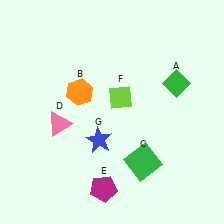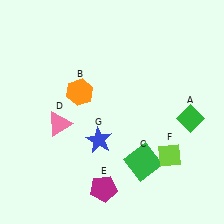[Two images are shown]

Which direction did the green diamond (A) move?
The green diamond (A) moved down.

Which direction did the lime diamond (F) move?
The lime diamond (F) moved down.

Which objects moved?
The objects that moved are: the green diamond (A), the lime diamond (F).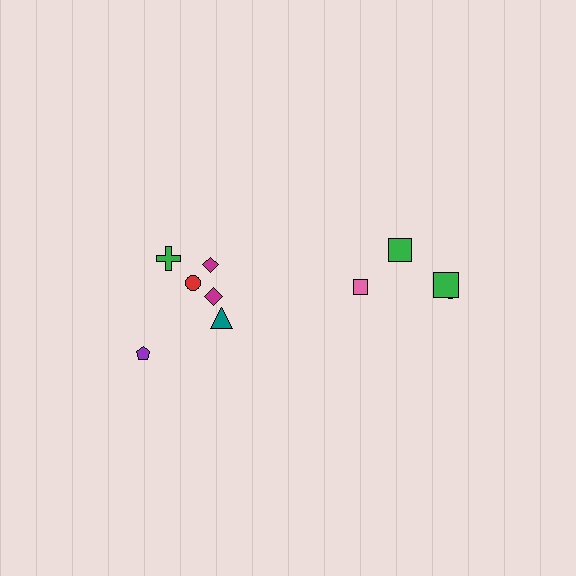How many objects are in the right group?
There are 4 objects.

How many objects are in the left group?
There are 6 objects.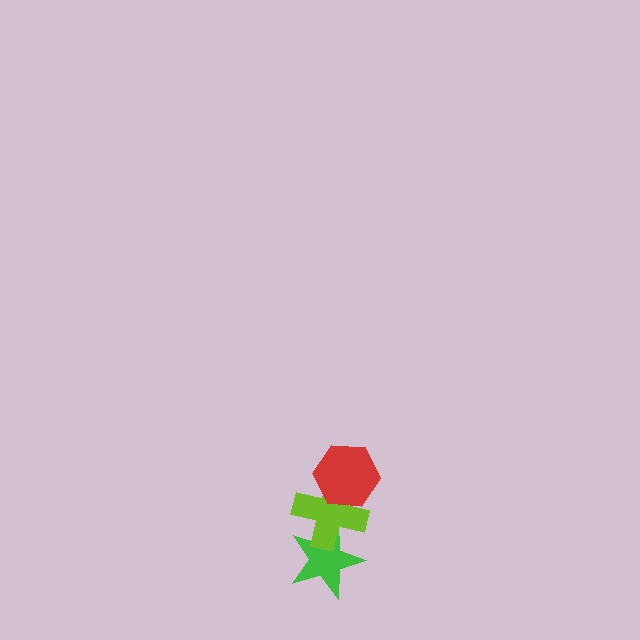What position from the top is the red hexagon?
The red hexagon is 1st from the top.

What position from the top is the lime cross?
The lime cross is 2nd from the top.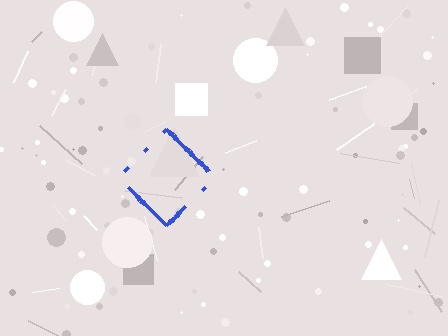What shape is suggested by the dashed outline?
The dashed outline suggests a diamond.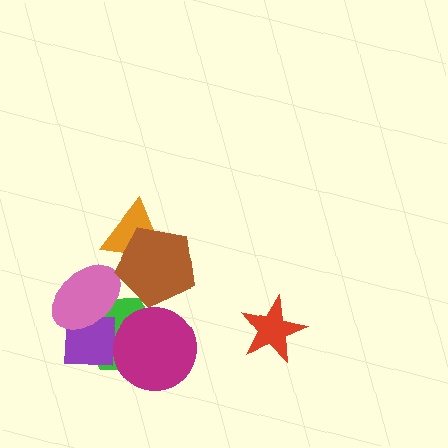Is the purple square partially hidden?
Yes, it is partially covered by another shape.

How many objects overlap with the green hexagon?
3 objects overlap with the green hexagon.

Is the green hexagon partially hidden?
Yes, it is partially covered by another shape.